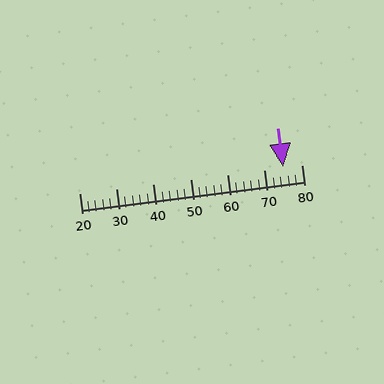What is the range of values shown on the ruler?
The ruler shows values from 20 to 80.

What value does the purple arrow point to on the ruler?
The purple arrow points to approximately 75.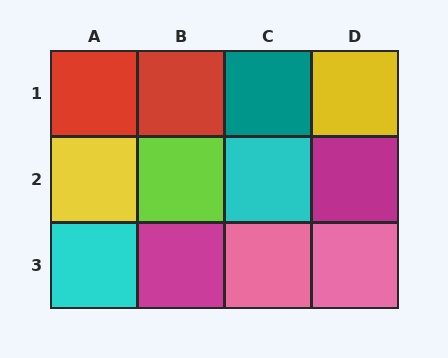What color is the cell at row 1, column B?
Red.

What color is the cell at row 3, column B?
Magenta.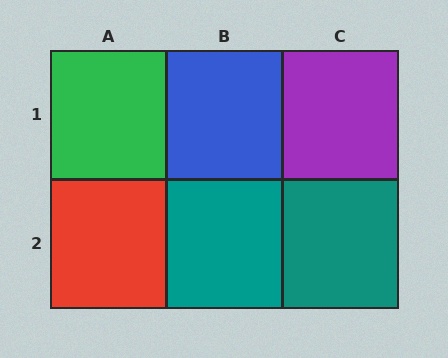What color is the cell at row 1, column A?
Green.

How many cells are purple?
1 cell is purple.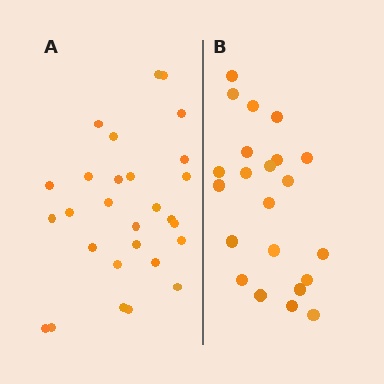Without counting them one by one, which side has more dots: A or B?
Region A (the left region) has more dots.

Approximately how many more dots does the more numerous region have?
Region A has about 6 more dots than region B.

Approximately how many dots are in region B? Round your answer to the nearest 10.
About 20 dots. (The exact count is 22, which rounds to 20.)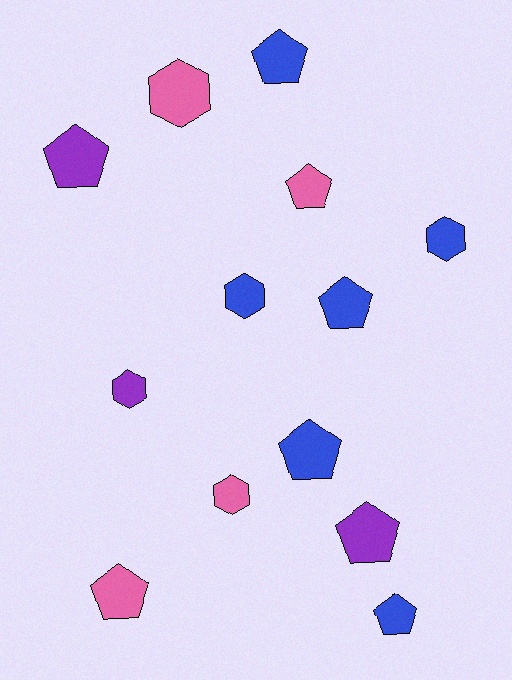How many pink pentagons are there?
There are 2 pink pentagons.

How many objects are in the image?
There are 13 objects.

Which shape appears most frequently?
Pentagon, with 8 objects.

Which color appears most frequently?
Blue, with 6 objects.